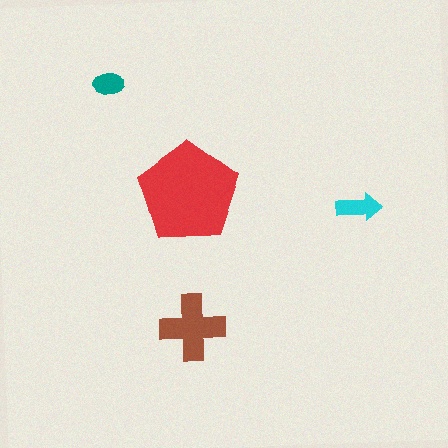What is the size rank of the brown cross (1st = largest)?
2nd.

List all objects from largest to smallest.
The red pentagon, the brown cross, the cyan arrow, the teal ellipse.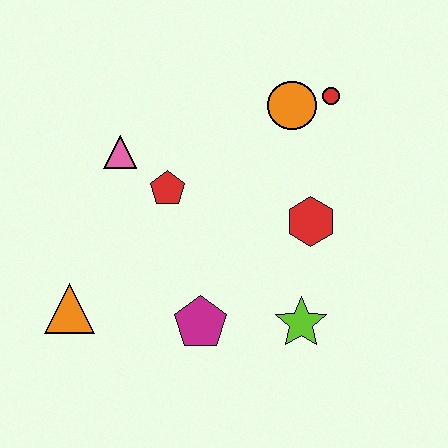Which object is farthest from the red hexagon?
The orange triangle is farthest from the red hexagon.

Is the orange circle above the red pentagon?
Yes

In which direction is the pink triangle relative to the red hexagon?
The pink triangle is to the left of the red hexagon.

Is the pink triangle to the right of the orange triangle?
Yes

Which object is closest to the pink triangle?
The red pentagon is closest to the pink triangle.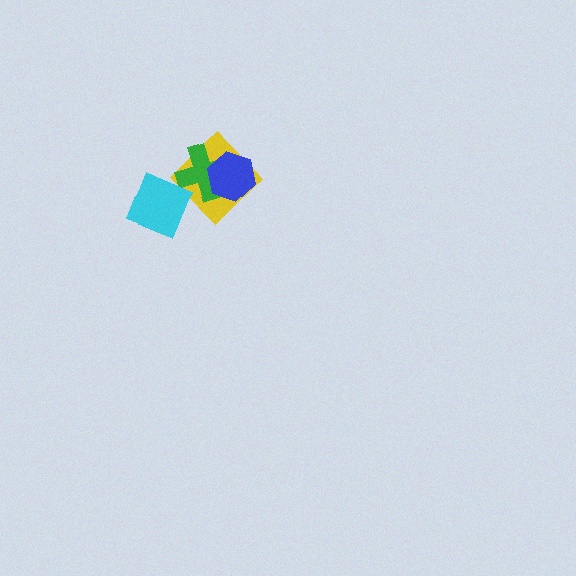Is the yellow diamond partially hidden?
Yes, it is partially covered by another shape.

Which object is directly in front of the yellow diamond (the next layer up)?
The green cross is directly in front of the yellow diamond.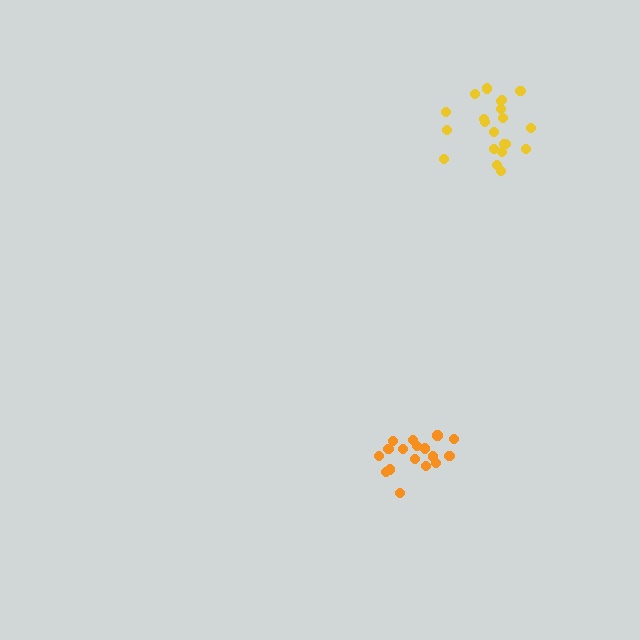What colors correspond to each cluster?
The clusters are colored: yellow, orange.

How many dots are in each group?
Group 1: 21 dots, Group 2: 17 dots (38 total).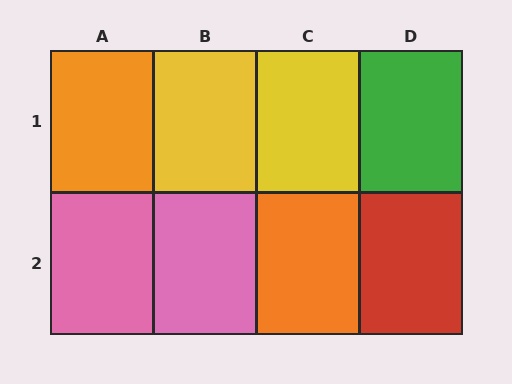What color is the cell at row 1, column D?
Green.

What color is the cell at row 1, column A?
Orange.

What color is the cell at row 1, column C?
Yellow.